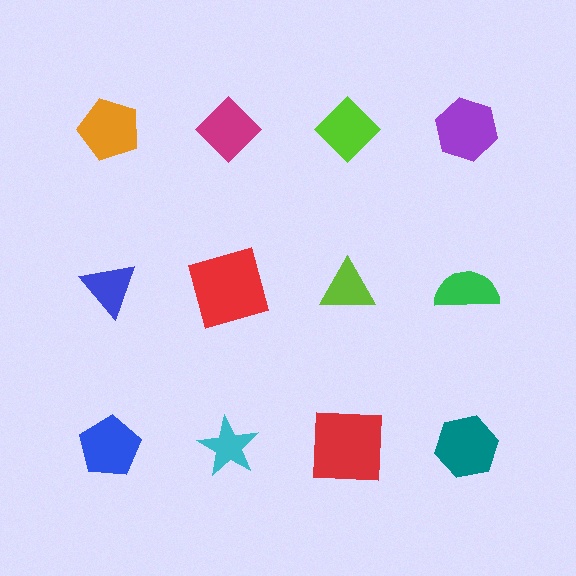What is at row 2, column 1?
A blue triangle.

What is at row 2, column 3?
A lime triangle.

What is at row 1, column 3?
A lime diamond.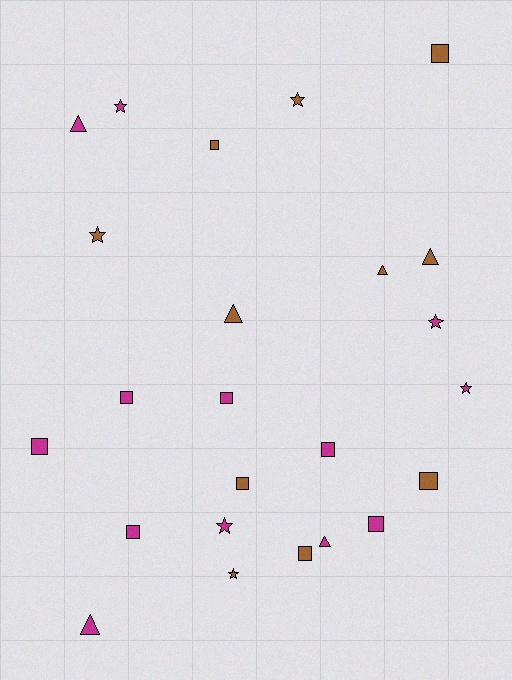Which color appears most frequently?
Magenta, with 13 objects.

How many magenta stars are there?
There are 4 magenta stars.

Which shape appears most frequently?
Square, with 11 objects.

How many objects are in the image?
There are 24 objects.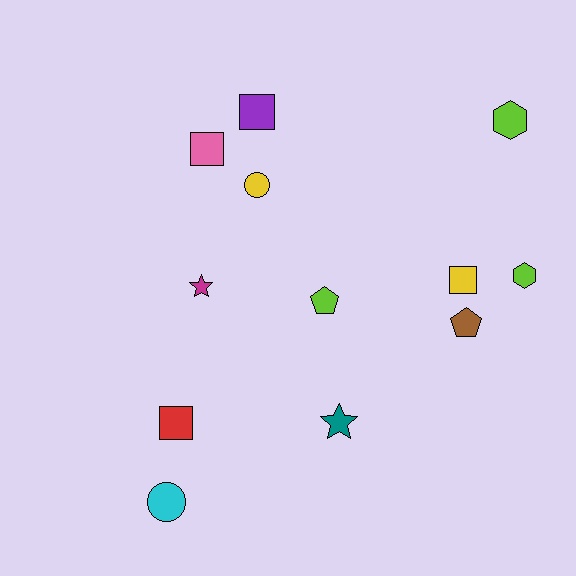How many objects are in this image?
There are 12 objects.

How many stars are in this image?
There are 2 stars.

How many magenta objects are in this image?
There is 1 magenta object.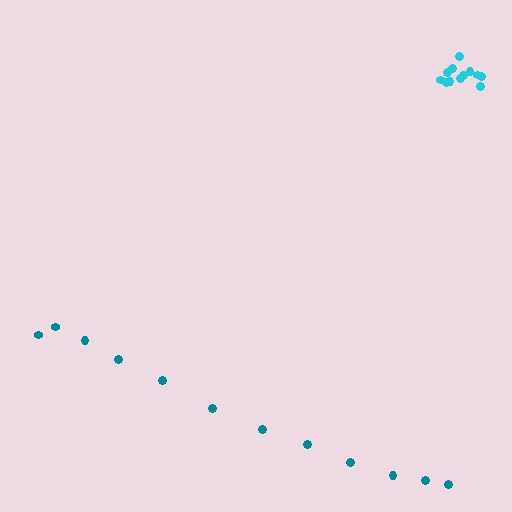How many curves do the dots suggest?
There are 2 distinct paths.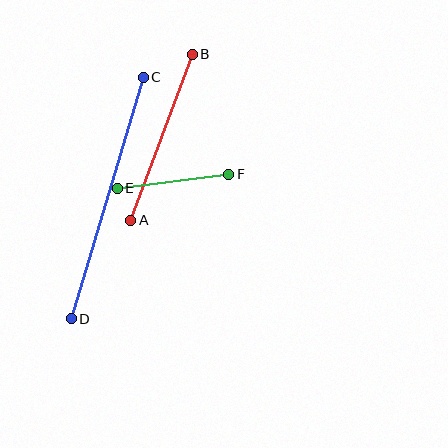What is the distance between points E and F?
The distance is approximately 112 pixels.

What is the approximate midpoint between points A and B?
The midpoint is at approximately (162, 137) pixels.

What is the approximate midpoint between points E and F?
The midpoint is at approximately (173, 181) pixels.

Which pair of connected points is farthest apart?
Points C and D are farthest apart.